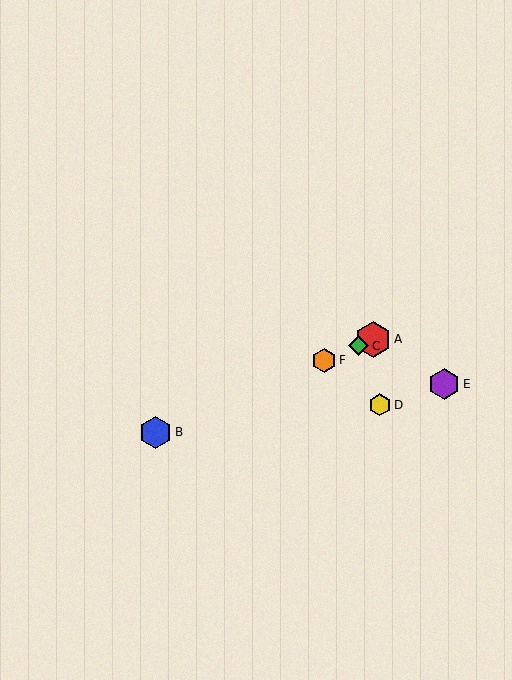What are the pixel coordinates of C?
Object C is at (359, 346).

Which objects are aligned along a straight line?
Objects A, B, C, F are aligned along a straight line.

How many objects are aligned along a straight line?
4 objects (A, B, C, F) are aligned along a straight line.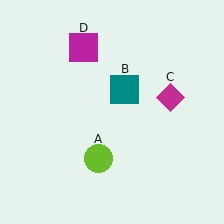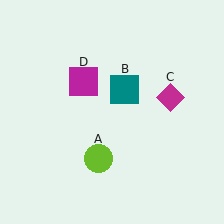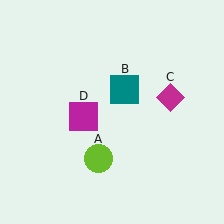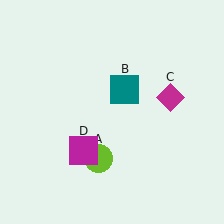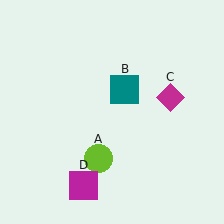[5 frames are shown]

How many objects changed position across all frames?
1 object changed position: magenta square (object D).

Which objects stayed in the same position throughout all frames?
Lime circle (object A) and teal square (object B) and magenta diamond (object C) remained stationary.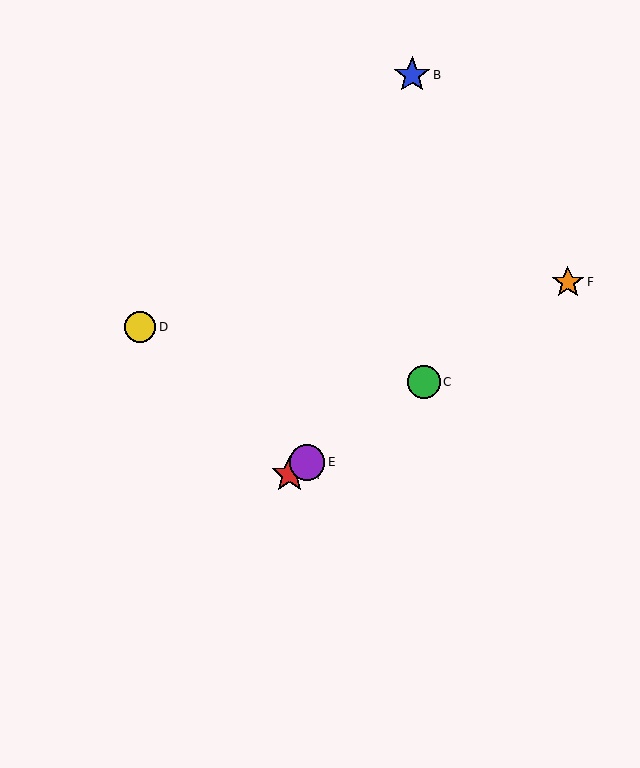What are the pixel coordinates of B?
Object B is at (412, 75).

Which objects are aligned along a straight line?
Objects A, C, E, F are aligned along a straight line.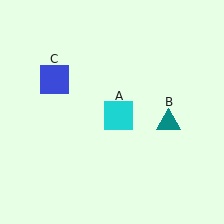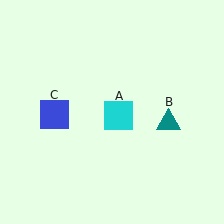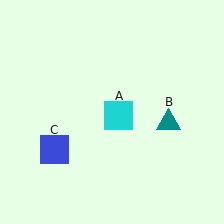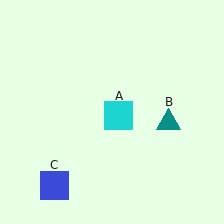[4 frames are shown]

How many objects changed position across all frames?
1 object changed position: blue square (object C).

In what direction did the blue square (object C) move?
The blue square (object C) moved down.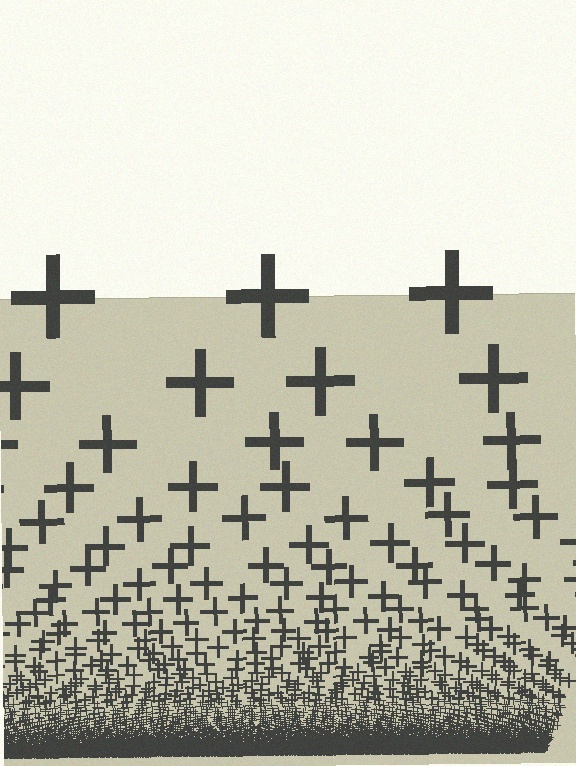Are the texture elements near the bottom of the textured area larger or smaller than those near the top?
Smaller. The gradient is inverted — elements near the bottom are smaller and denser.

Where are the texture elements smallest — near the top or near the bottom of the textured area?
Near the bottom.